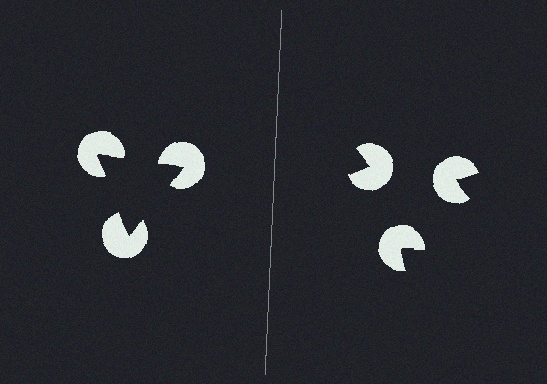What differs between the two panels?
The pac-man discs are positioned identically on both sides; only the wedge orientations differ. On the left they align to a triangle; on the right they are misaligned.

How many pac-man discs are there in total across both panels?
6 — 3 on each side.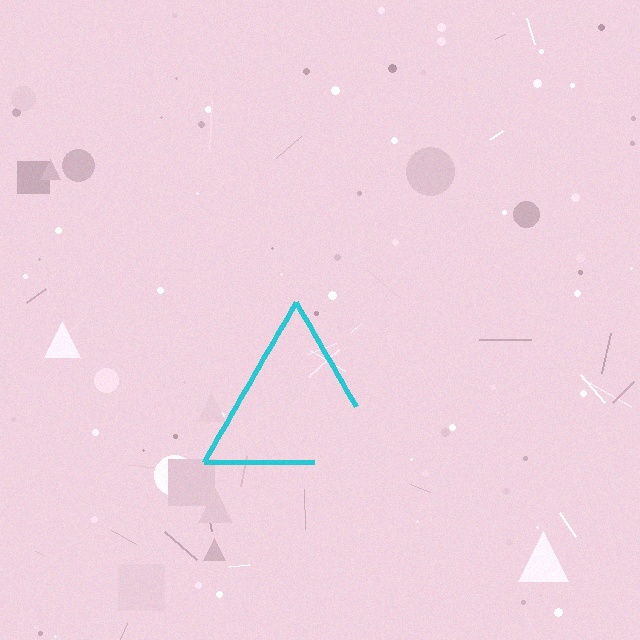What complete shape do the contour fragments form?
The contour fragments form a triangle.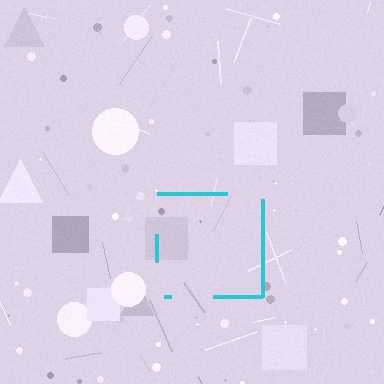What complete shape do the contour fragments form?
The contour fragments form a square.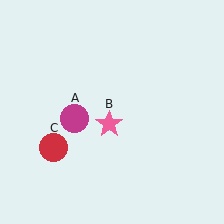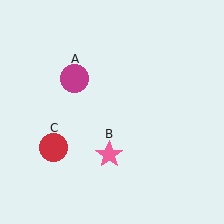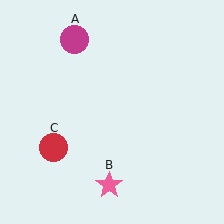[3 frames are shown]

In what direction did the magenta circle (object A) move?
The magenta circle (object A) moved up.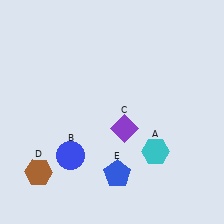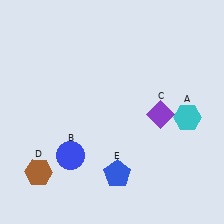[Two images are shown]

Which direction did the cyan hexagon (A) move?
The cyan hexagon (A) moved up.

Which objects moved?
The objects that moved are: the cyan hexagon (A), the purple diamond (C).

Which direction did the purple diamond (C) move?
The purple diamond (C) moved right.